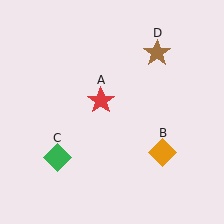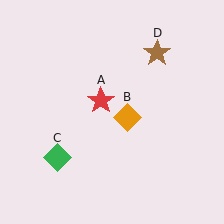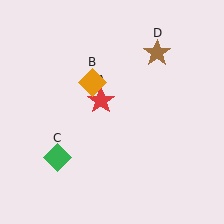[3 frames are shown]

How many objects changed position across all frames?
1 object changed position: orange diamond (object B).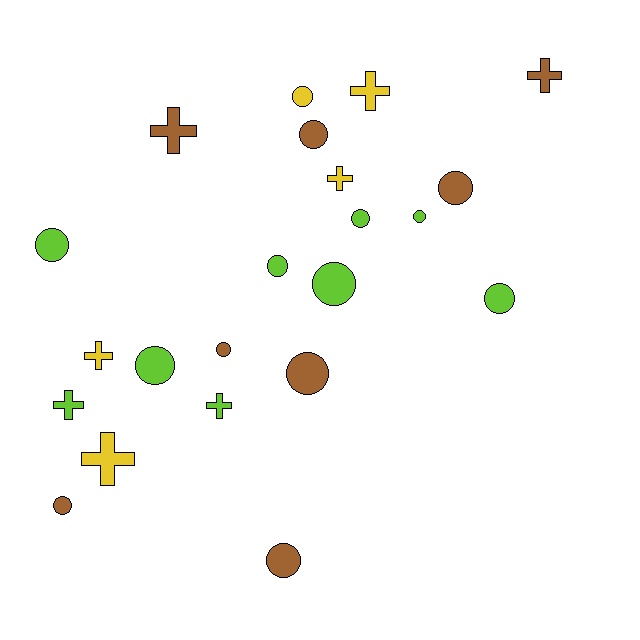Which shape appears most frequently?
Circle, with 14 objects.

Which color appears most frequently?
Lime, with 9 objects.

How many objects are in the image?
There are 22 objects.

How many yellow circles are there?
There is 1 yellow circle.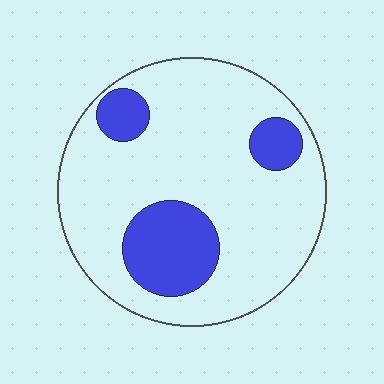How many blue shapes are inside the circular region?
3.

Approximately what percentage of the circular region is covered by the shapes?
Approximately 20%.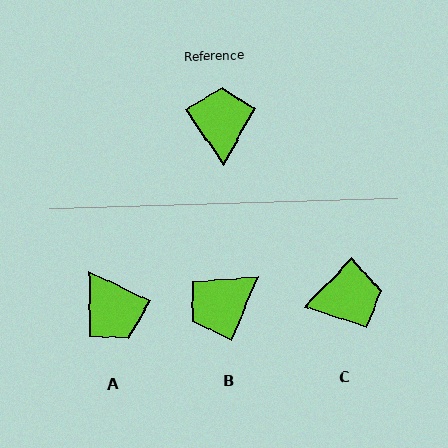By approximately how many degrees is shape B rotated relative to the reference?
Approximately 123 degrees counter-clockwise.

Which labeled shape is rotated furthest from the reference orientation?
A, about 150 degrees away.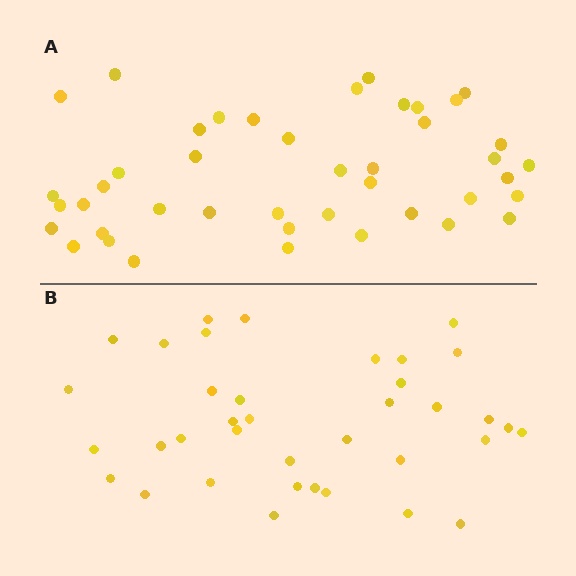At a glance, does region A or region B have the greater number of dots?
Region A (the top region) has more dots.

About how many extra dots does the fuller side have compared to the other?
Region A has about 6 more dots than region B.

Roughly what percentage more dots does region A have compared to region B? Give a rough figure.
About 15% more.